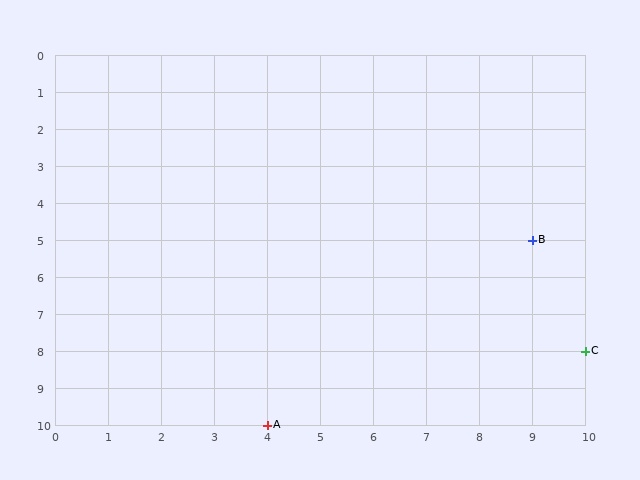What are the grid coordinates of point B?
Point B is at grid coordinates (9, 5).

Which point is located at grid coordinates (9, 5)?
Point B is at (9, 5).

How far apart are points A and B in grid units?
Points A and B are 5 columns and 5 rows apart (about 7.1 grid units diagonally).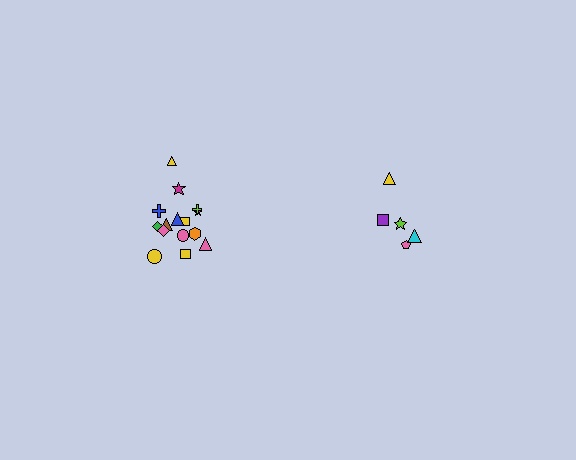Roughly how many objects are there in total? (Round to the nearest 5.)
Roughly 20 objects in total.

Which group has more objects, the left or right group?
The left group.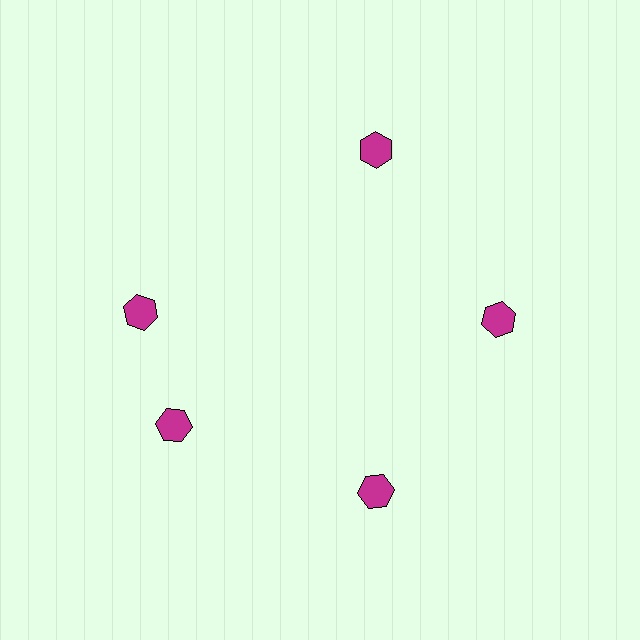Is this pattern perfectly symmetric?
No. The 5 magenta hexagons are arranged in a ring, but one element near the 10 o'clock position is rotated out of alignment along the ring, breaking the 5-fold rotational symmetry.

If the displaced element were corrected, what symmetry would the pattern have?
It would have 5-fold rotational symmetry — the pattern would map onto itself every 72 degrees.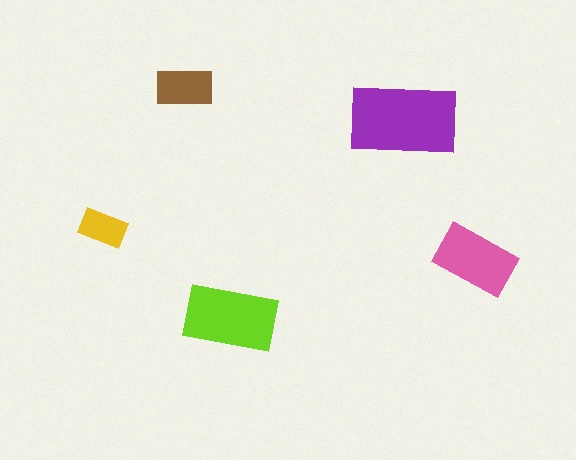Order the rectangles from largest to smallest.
the purple one, the lime one, the pink one, the brown one, the yellow one.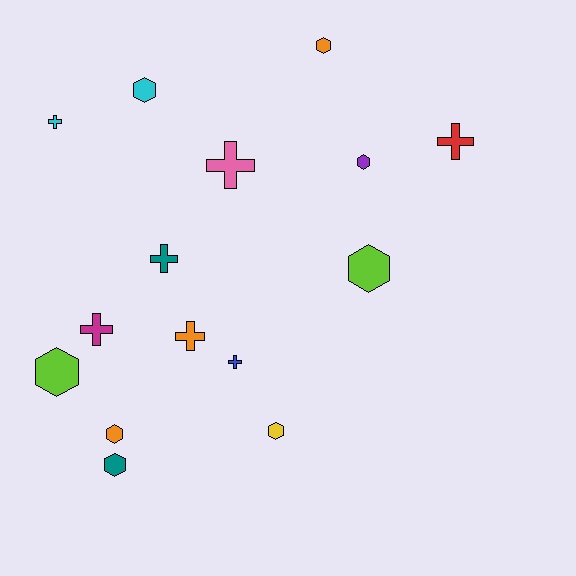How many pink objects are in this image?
There is 1 pink object.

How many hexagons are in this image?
There are 8 hexagons.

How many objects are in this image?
There are 15 objects.